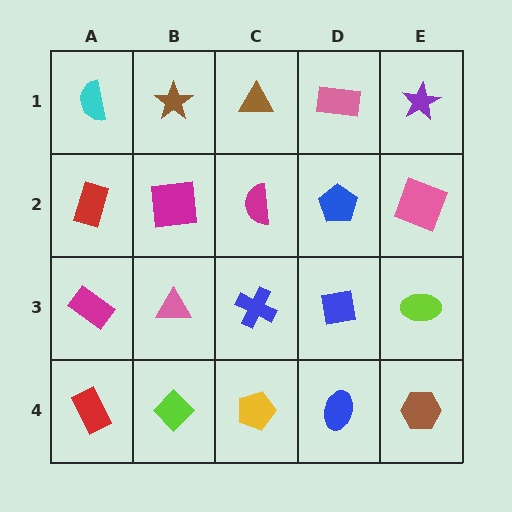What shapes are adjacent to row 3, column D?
A blue pentagon (row 2, column D), a blue ellipse (row 4, column D), a blue cross (row 3, column C), a lime ellipse (row 3, column E).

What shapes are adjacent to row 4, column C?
A blue cross (row 3, column C), a lime diamond (row 4, column B), a blue ellipse (row 4, column D).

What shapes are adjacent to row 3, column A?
A red rectangle (row 2, column A), a red rectangle (row 4, column A), a pink triangle (row 3, column B).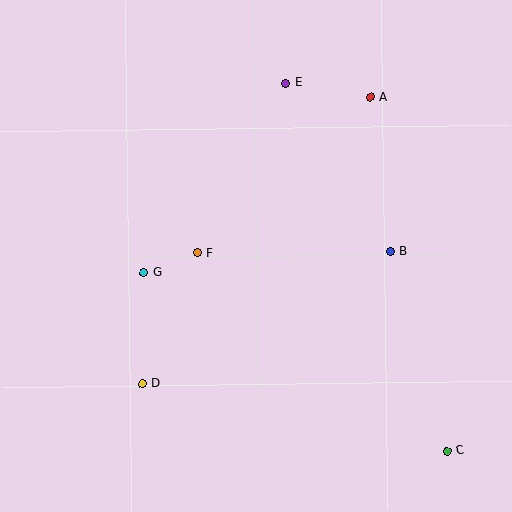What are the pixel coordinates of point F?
Point F is at (197, 253).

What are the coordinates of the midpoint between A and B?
The midpoint between A and B is at (380, 174).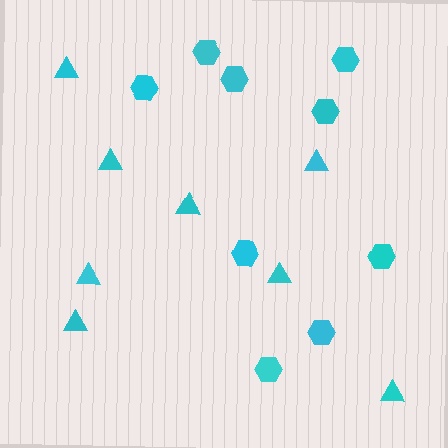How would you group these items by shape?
There are 2 groups: one group of hexagons (9) and one group of triangles (8).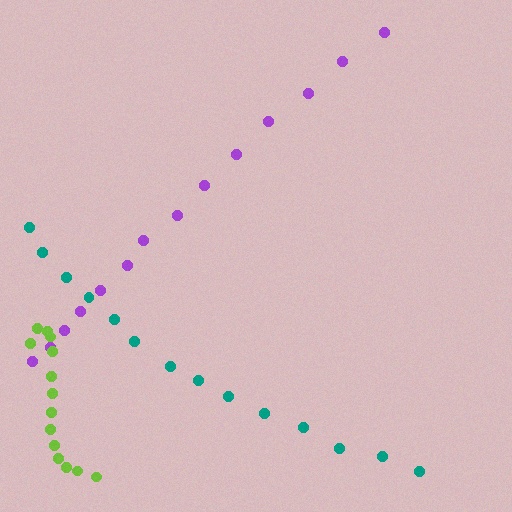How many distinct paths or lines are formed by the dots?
There are 3 distinct paths.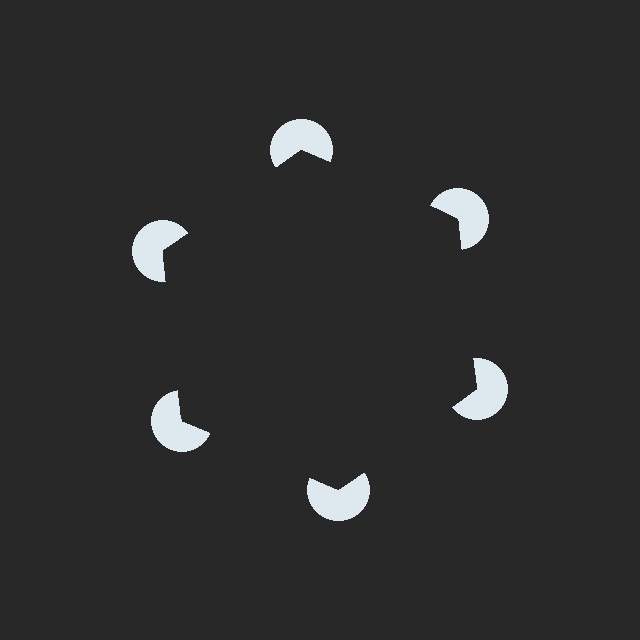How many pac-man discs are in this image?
There are 6 — one at each vertex of the illusory hexagon.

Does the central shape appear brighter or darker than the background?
It typically appears slightly darker than the background, even though no actual brightness change is drawn.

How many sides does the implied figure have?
6 sides.